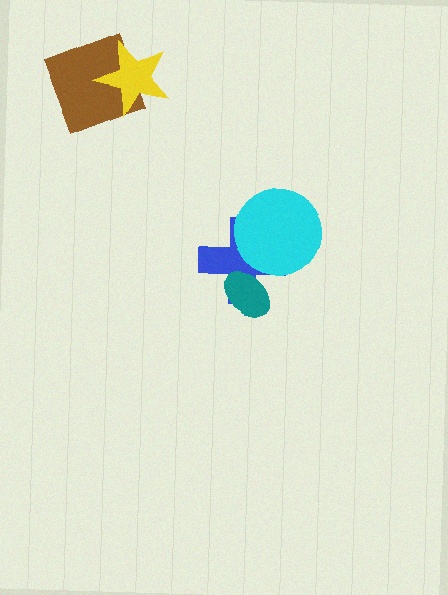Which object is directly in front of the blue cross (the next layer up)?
The cyan circle is directly in front of the blue cross.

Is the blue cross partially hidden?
Yes, it is partially covered by another shape.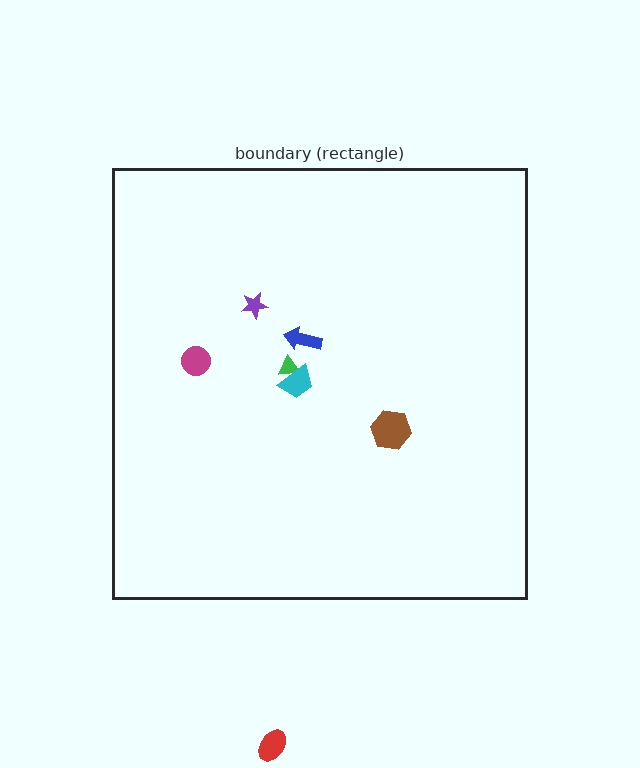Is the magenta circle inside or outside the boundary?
Inside.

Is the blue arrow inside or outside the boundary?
Inside.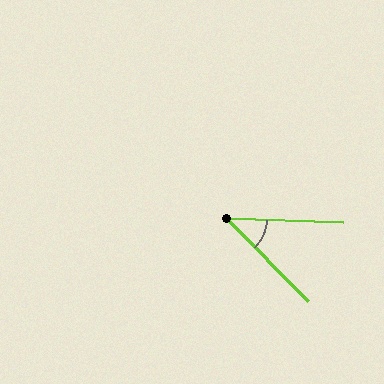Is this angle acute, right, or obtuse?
It is acute.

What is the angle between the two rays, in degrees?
Approximately 43 degrees.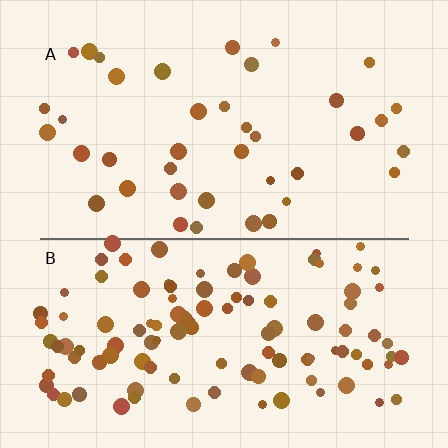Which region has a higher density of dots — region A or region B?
B (the bottom).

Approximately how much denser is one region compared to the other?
Approximately 2.8× — region B over region A.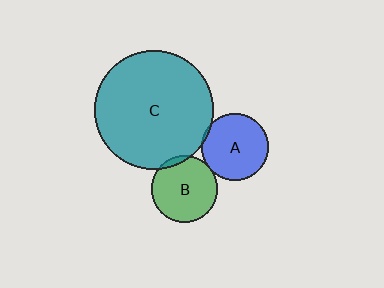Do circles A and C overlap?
Yes.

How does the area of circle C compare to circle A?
Approximately 3.2 times.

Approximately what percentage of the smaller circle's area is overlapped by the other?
Approximately 5%.